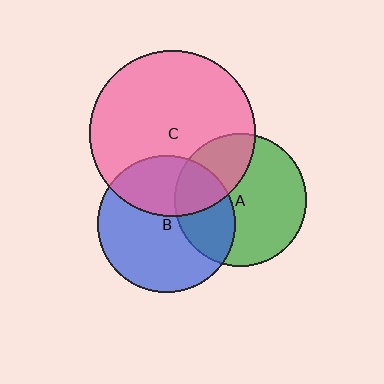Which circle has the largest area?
Circle C (pink).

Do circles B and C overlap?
Yes.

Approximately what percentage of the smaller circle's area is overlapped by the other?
Approximately 35%.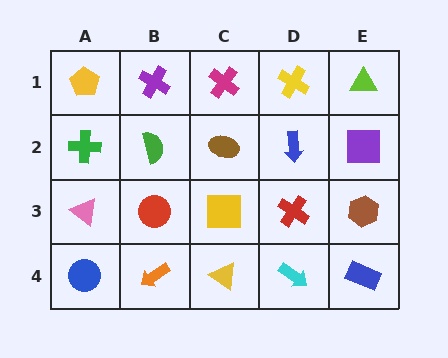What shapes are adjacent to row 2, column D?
A yellow cross (row 1, column D), a red cross (row 3, column D), a brown ellipse (row 2, column C), a purple square (row 2, column E).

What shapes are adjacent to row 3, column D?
A blue arrow (row 2, column D), a cyan arrow (row 4, column D), a yellow square (row 3, column C), a brown hexagon (row 3, column E).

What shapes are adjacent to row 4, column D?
A red cross (row 3, column D), a yellow triangle (row 4, column C), a blue rectangle (row 4, column E).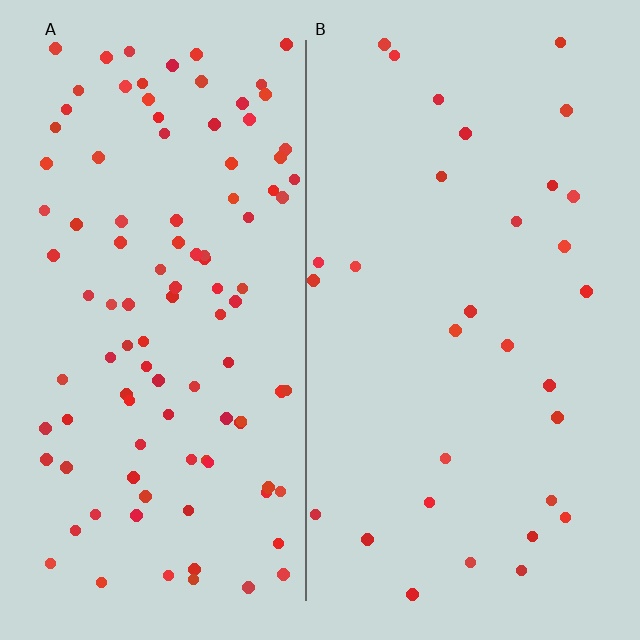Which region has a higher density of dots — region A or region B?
A (the left).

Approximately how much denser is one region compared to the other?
Approximately 3.4× — region A over region B.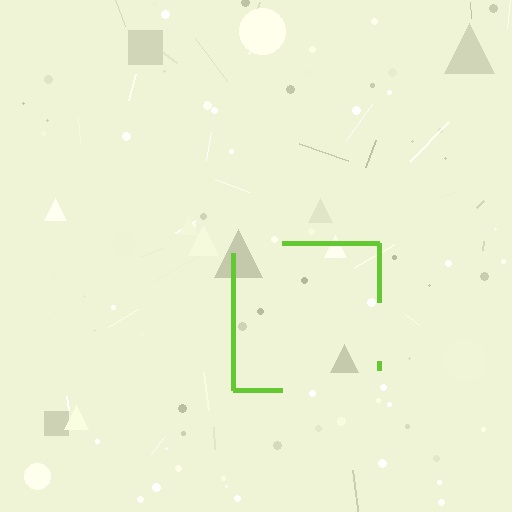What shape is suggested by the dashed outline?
The dashed outline suggests a square.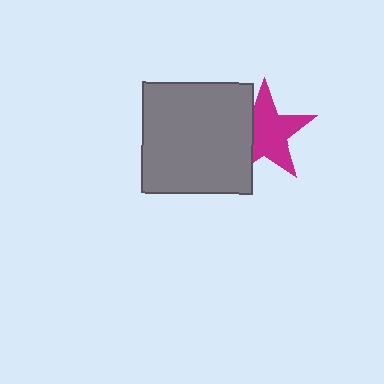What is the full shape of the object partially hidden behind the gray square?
The partially hidden object is a magenta star.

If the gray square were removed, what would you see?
You would see the complete magenta star.